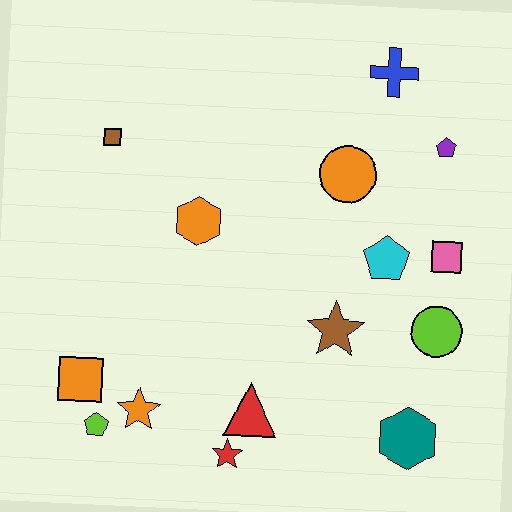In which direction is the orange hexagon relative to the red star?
The orange hexagon is above the red star.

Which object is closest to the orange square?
The lime pentagon is closest to the orange square.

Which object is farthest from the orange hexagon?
The teal hexagon is farthest from the orange hexagon.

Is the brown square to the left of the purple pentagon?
Yes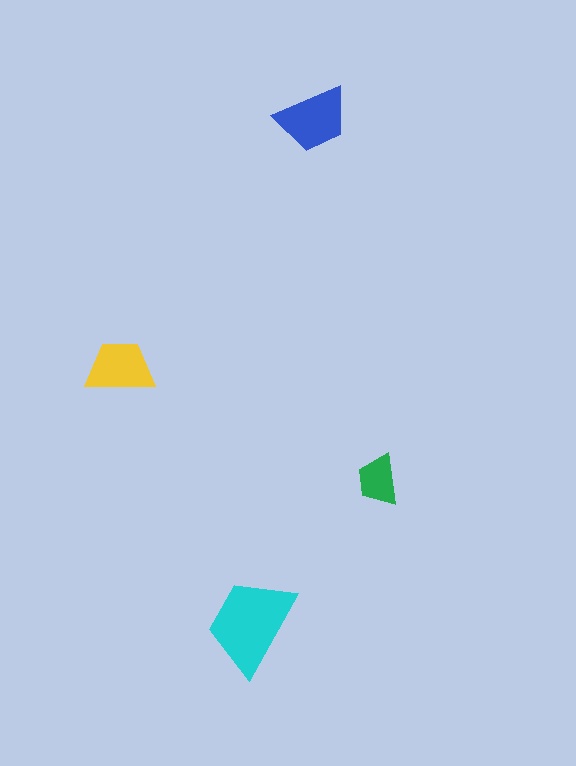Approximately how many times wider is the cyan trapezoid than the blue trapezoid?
About 1.5 times wider.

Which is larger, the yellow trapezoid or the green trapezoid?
The yellow one.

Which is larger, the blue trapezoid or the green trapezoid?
The blue one.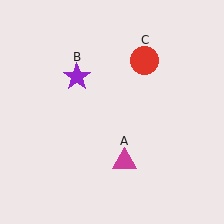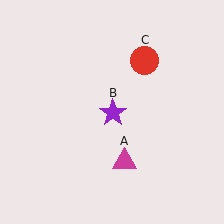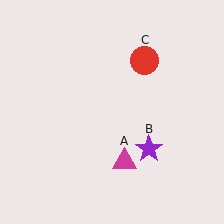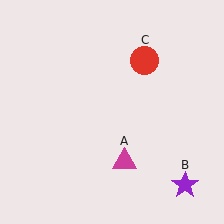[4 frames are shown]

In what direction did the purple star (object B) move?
The purple star (object B) moved down and to the right.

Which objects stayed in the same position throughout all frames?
Magenta triangle (object A) and red circle (object C) remained stationary.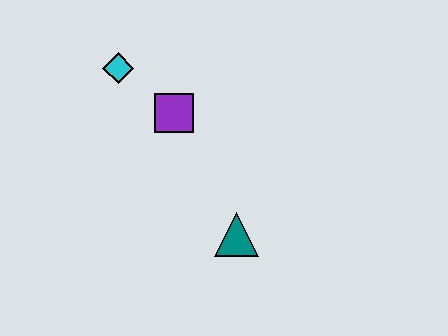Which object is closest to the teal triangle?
The purple square is closest to the teal triangle.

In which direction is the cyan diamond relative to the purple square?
The cyan diamond is to the left of the purple square.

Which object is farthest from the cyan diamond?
The teal triangle is farthest from the cyan diamond.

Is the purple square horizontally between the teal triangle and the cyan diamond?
Yes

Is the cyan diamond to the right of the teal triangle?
No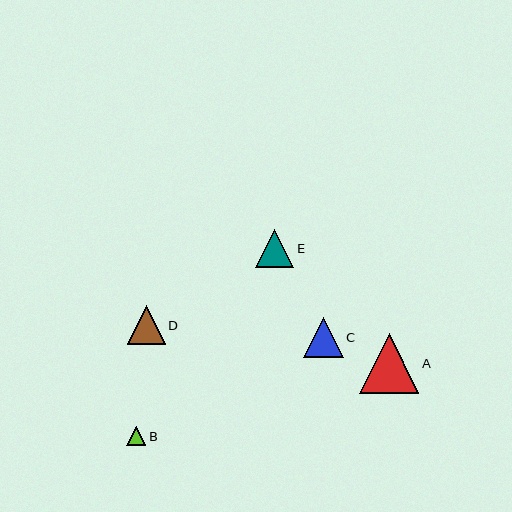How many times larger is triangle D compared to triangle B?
Triangle D is approximately 2.0 times the size of triangle B.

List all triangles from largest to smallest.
From largest to smallest: A, C, D, E, B.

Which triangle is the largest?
Triangle A is the largest with a size of approximately 59 pixels.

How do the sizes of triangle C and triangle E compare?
Triangle C and triangle E are approximately the same size.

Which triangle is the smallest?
Triangle B is the smallest with a size of approximately 19 pixels.